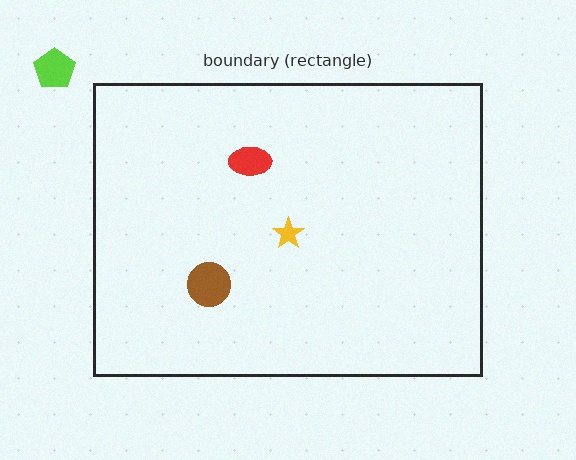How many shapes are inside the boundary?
3 inside, 1 outside.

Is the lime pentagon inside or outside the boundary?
Outside.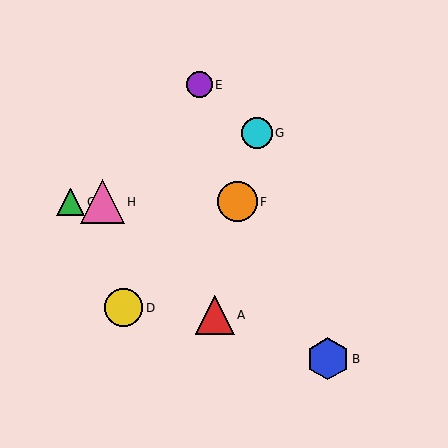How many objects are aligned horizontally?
3 objects (C, F, H) are aligned horizontally.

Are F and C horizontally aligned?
Yes, both are at y≈202.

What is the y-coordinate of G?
Object G is at y≈133.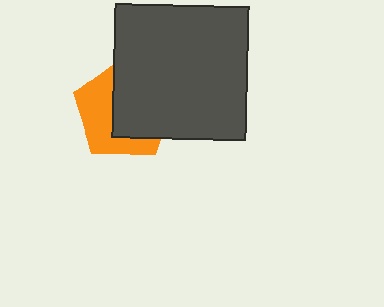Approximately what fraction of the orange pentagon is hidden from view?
Roughly 56% of the orange pentagon is hidden behind the dark gray square.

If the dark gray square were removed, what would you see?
You would see the complete orange pentagon.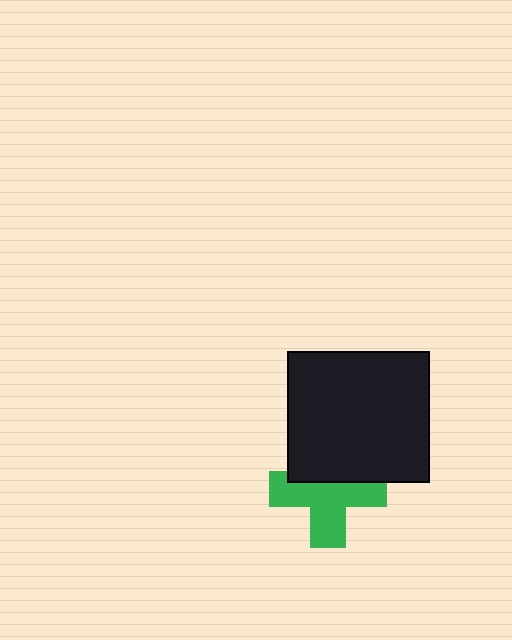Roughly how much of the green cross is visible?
About half of it is visible (roughly 62%).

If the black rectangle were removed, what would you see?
You would see the complete green cross.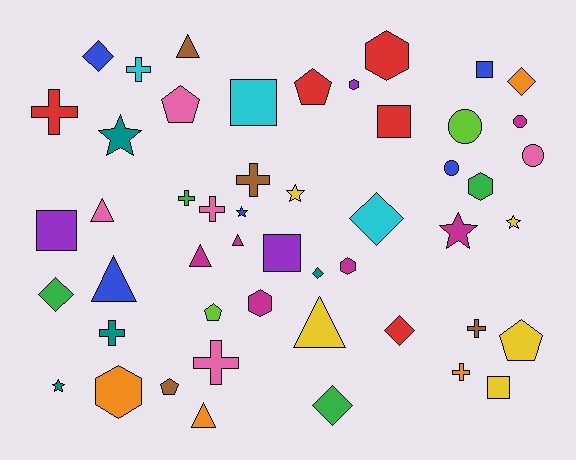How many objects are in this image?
There are 50 objects.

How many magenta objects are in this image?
There are 6 magenta objects.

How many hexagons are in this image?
There are 6 hexagons.